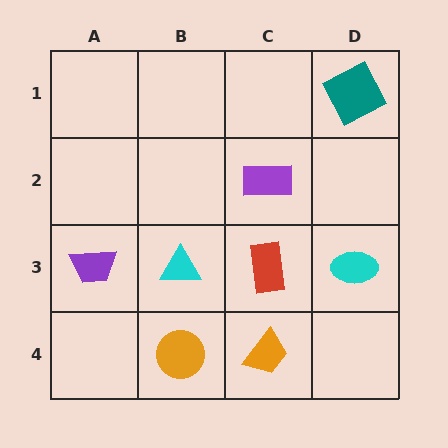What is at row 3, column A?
A purple trapezoid.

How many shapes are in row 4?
2 shapes.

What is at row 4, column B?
An orange circle.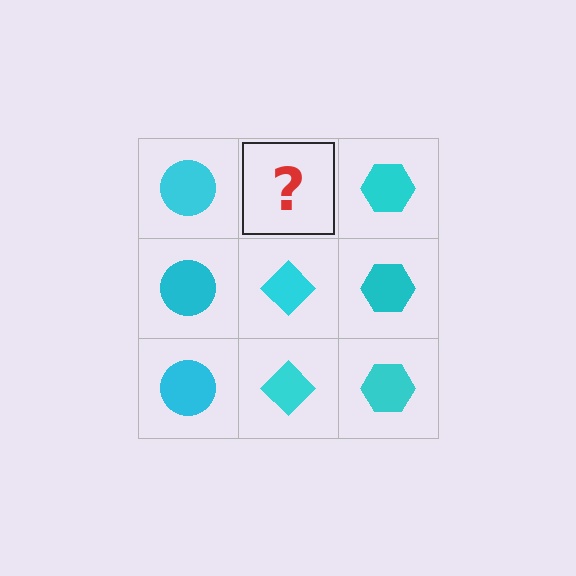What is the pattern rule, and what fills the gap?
The rule is that each column has a consistent shape. The gap should be filled with a cyan diamond.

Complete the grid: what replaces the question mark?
The question mark should be replaced with a cyan diamond.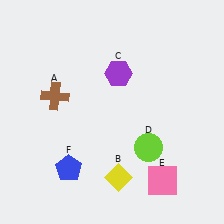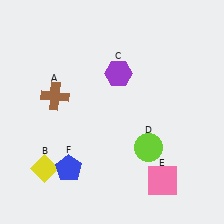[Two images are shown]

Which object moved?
The yellow diamond (B) moved left.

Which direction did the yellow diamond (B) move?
The yellow diamond (B) moved left.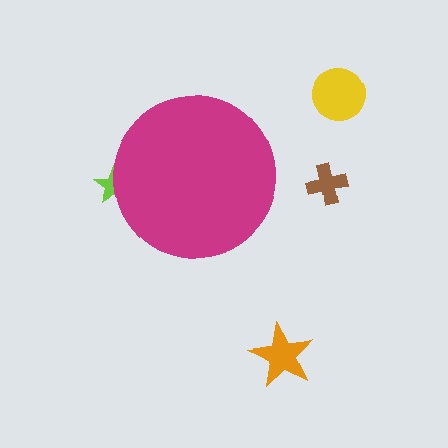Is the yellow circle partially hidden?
No, the yellow circle is fully visible.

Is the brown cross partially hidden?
No, the brown cross is fully visible.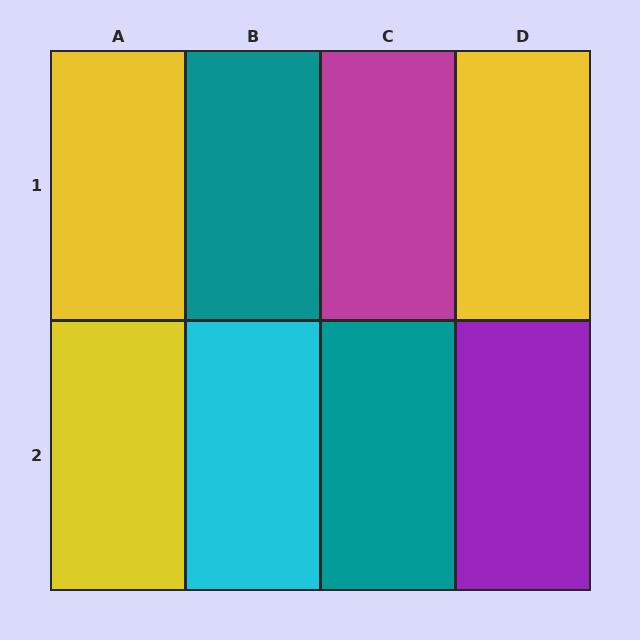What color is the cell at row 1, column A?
Yellow.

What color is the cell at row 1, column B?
Teal.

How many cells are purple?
1 cell is purple.